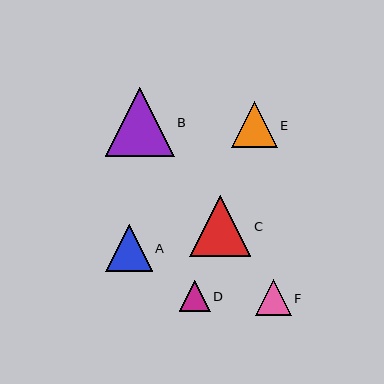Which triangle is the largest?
Triangle B is the largest with a size of approximately 69 pixels.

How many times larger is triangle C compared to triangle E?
Triangle C is approximately 1.3 times the size of triangle E.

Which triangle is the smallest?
Triangle D is the smallest with a size of approximately 31 pixels.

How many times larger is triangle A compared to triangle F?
Triangle A is approximately 1.3 times the size of triangle F.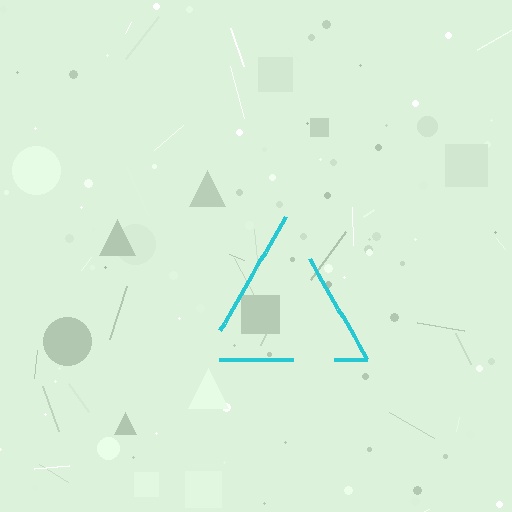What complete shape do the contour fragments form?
The contour fragments form a triangle.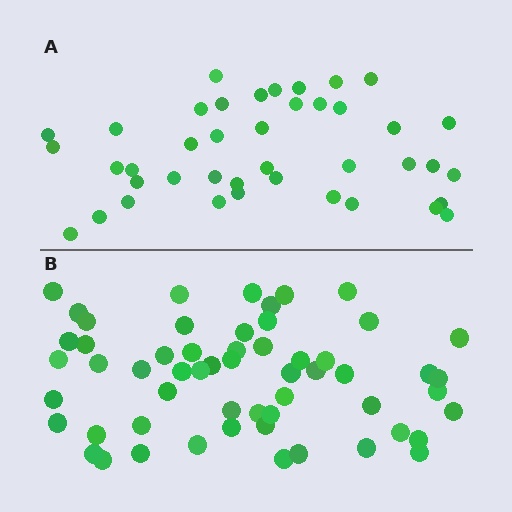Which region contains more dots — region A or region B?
Region B (the bottom region) has more dots.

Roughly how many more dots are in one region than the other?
Region B has approximately 15 more dots than region A.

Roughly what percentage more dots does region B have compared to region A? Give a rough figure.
About 40% more.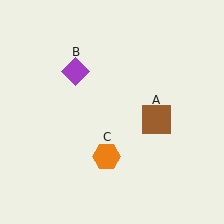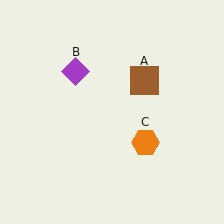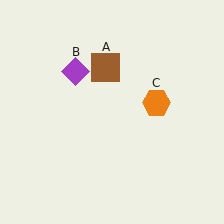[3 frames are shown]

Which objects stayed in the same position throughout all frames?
Purple diamond (object B) remained stationary.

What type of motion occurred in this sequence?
The brown square (object A), orange hexagon (object C) rotated counterclockwise around the center of the scene.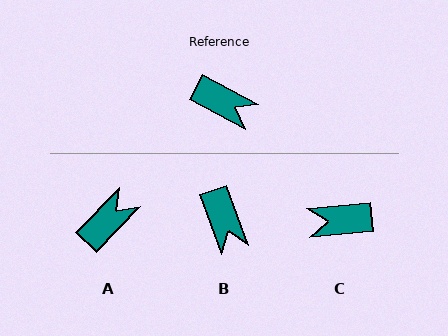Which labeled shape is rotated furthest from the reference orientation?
C, about 146 degrees away.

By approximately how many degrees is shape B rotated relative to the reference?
Approximately 42 degrees clockwise.